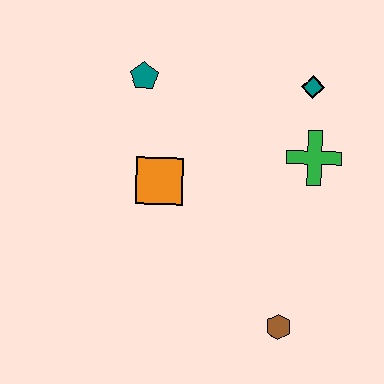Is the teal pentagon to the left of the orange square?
Yes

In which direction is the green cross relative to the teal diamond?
The green cross is below the teal diamond.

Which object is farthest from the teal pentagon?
The brown hexagon is farthest from the teal pentagon.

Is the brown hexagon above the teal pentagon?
No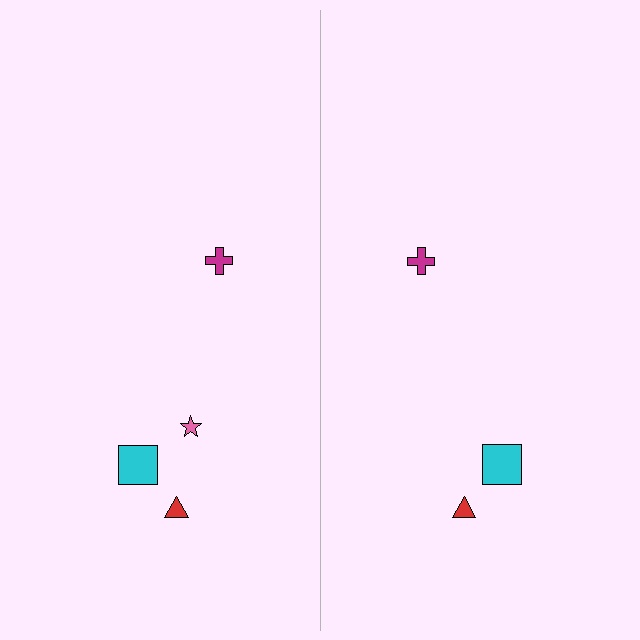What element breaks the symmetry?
A pink star is missing from the right side.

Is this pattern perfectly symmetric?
No, the pattern is not perfectly symmetric. A pink star is missing from the right side.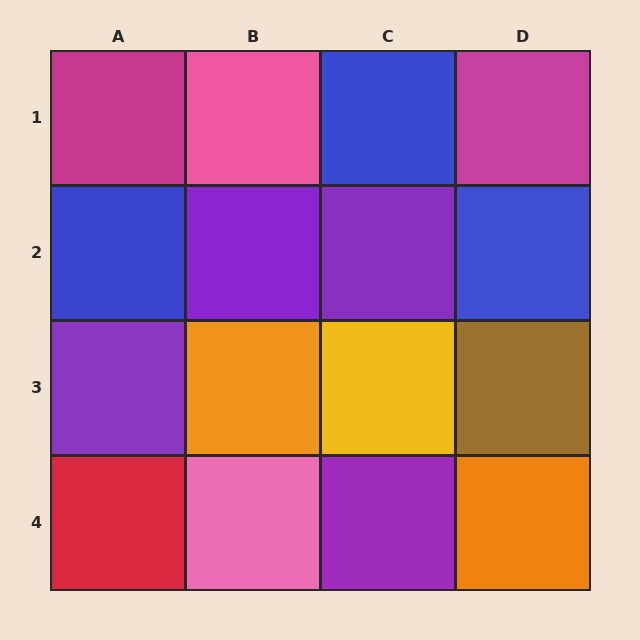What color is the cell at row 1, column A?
Magenta.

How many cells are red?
1 cell is red.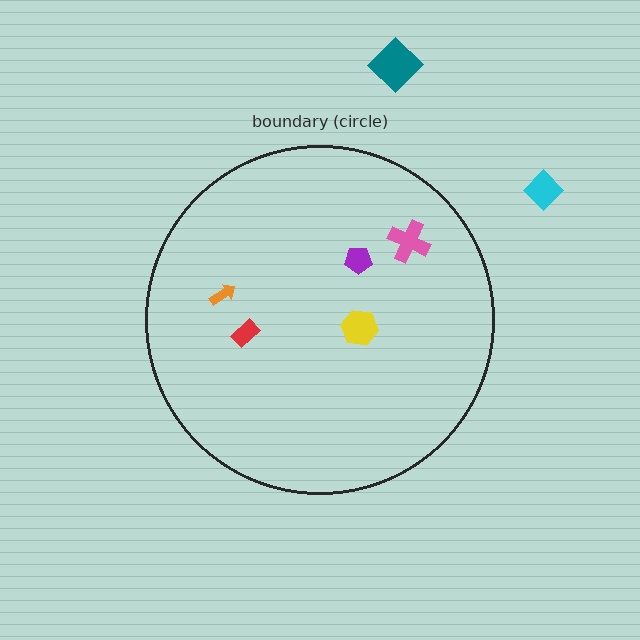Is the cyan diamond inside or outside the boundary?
Outside.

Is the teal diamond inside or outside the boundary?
Outside.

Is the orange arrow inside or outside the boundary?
Inside.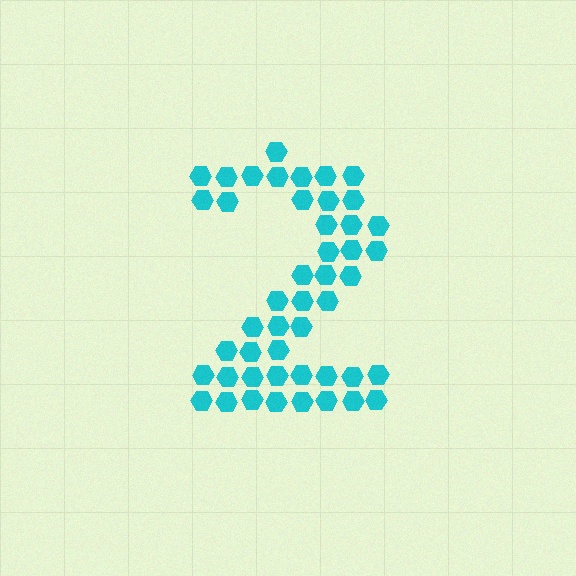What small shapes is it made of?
It is made of small hexagons.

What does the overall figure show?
The overall figure shows the digit 2.